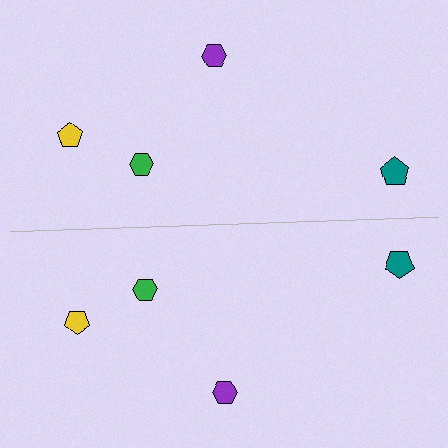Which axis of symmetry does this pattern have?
The pattern has a horizontal axis of symmetry running through the center of the image.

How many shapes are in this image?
There are 8 shapes in this image.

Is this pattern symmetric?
Yes, this pattern has bilateral (reflection) symmetry.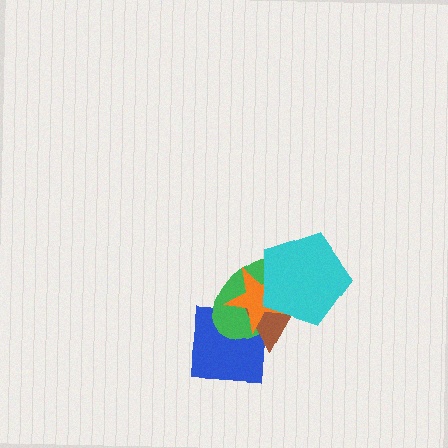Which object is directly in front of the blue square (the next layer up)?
The green ellipse is directly in front of the blue square.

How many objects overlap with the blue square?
3 objects overlap with the blue square.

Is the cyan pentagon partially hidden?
No, no other shape covers it.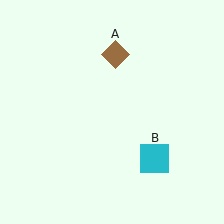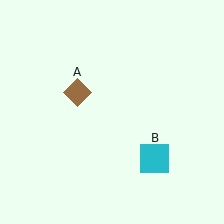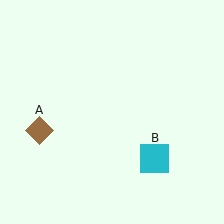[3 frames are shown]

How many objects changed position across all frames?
1 object changed position: brown diamond (object A).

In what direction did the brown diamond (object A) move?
The brown diamond (object A) moved down and to the left.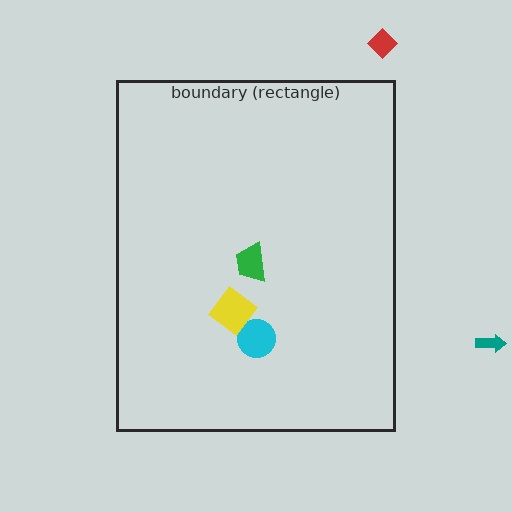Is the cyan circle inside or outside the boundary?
Inside.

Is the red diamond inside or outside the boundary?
Outside.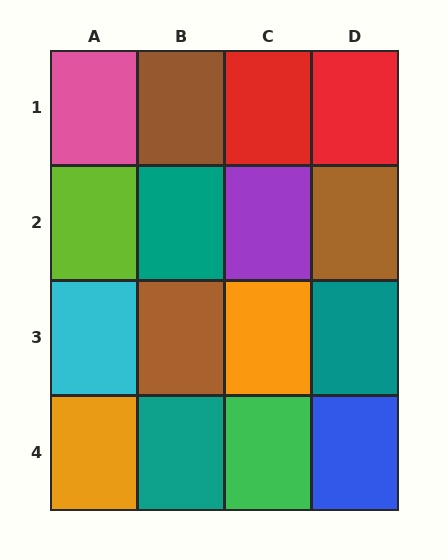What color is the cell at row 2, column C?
Purple.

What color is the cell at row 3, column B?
Brown.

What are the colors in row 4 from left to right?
Orange, teal, green, blue.